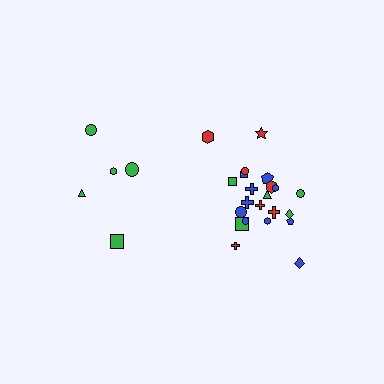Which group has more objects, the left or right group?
The right group.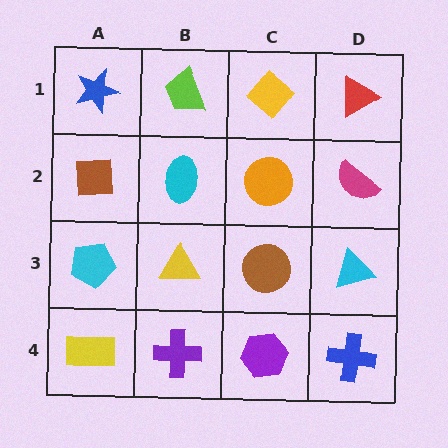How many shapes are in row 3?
4 shapes.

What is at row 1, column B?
A lime trapezoid.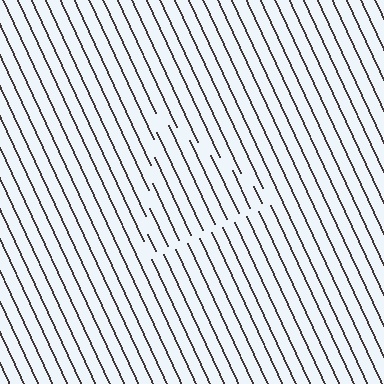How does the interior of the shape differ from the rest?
The interior of the shape contains the same grating, shifted by half a period — the contour is defined by the phase discontinuity where line-ends from the inner and outer gratings abut.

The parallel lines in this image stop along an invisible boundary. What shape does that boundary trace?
An illusory triangle. The interior of the shape contains the same grating, shifted by half a period — the contour is defined by the phase discontinuity where line-ends from the inner and outer gratings abut.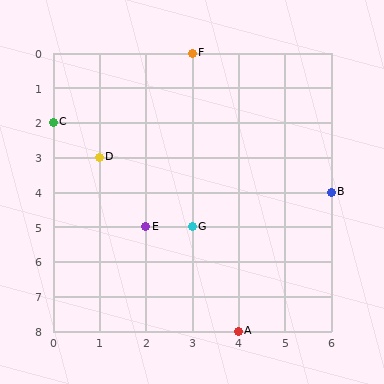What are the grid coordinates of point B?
Point B is at grid coordinates (6, 4).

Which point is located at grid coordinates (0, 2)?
Point C is at (0, 2).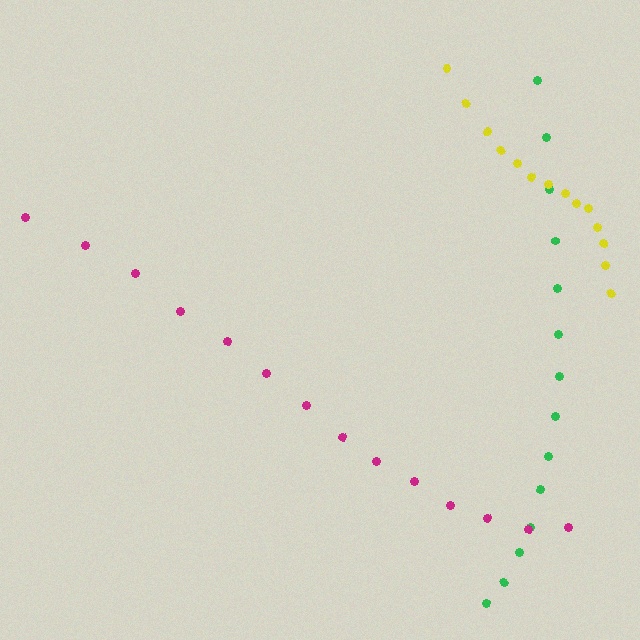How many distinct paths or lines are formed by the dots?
There are 3 distinct paths.